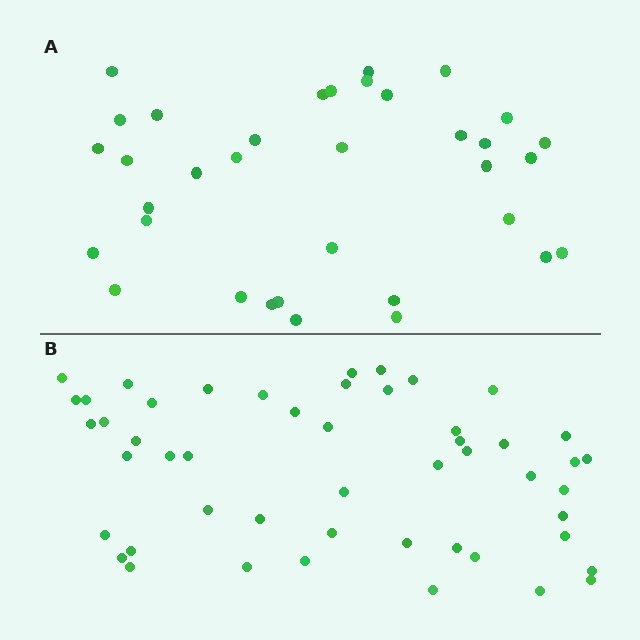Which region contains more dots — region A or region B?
Region B (the bottom region) has more dots.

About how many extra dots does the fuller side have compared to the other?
Region B has approximately 15 more dots than region A.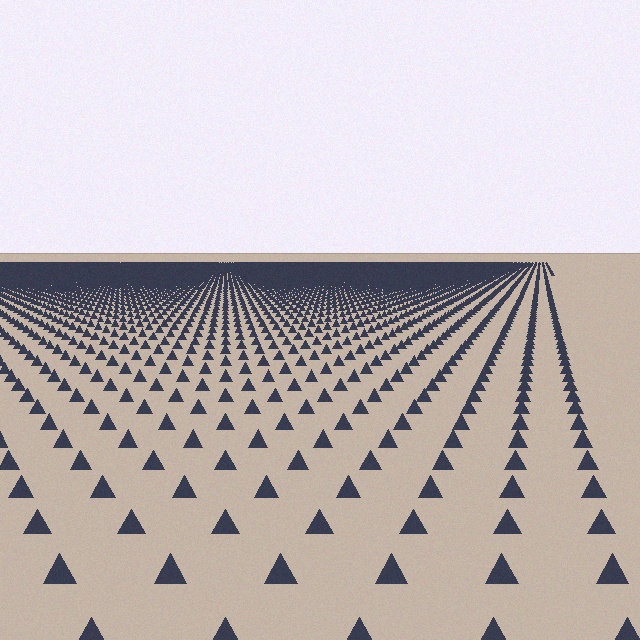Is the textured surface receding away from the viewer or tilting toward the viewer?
The surface is receding away from the viewer. Texture elements get smaller and denser toward the top.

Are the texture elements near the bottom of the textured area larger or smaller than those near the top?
Larger. Near the bottom, elements are closer to the viewer and appear at a bigger on-screen size.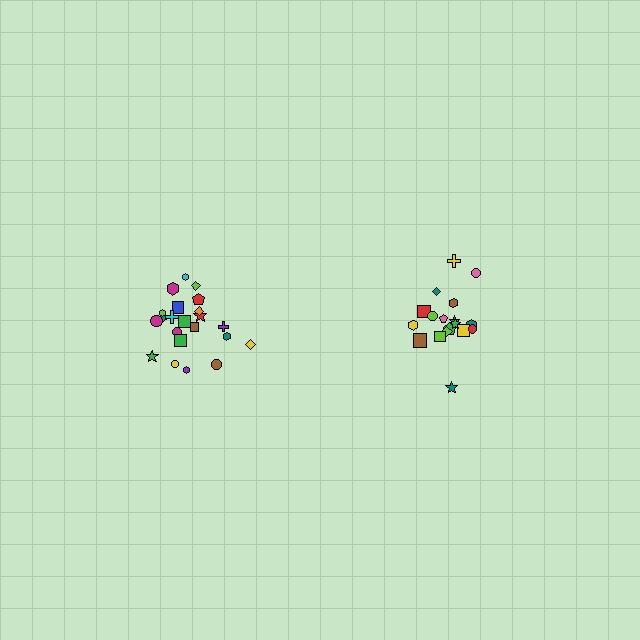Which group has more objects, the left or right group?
The left group.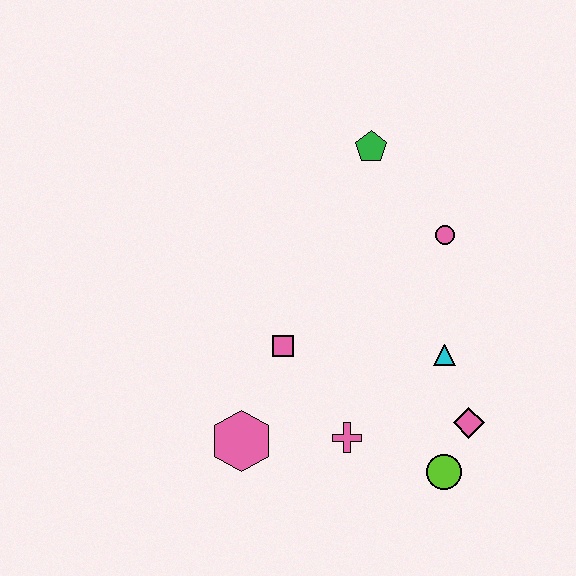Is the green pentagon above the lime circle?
Yes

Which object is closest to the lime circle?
The pink diamond is closest to the lime circle.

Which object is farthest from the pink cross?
The green pentagon is farthest from the pink cross.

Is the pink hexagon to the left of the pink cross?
Yes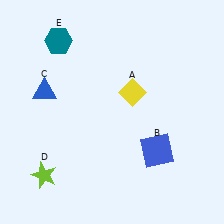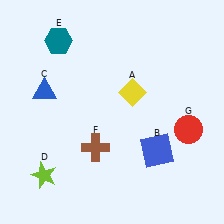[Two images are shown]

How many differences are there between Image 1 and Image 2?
There are 2 differences between the two images.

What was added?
A brown cross (F), a red circle (G) were added in Image 2.